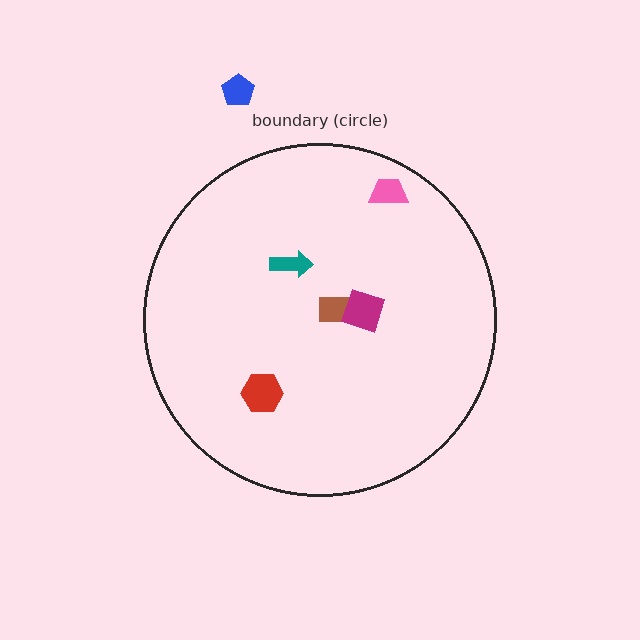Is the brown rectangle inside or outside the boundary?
Inside.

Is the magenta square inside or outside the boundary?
Inside.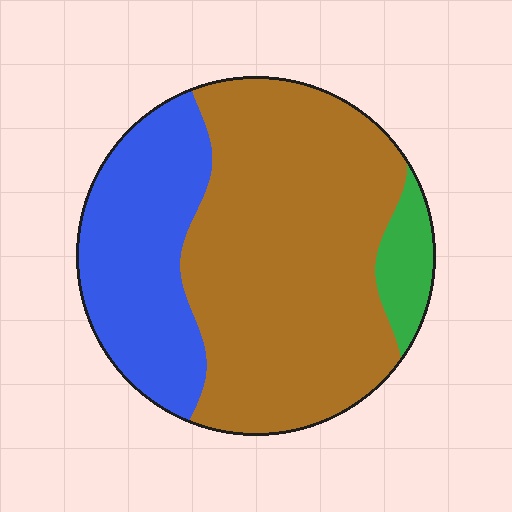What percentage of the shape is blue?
Blue takes up about one third (1/3) of the shape.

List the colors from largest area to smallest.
From largest to smallest: brown, blue, green.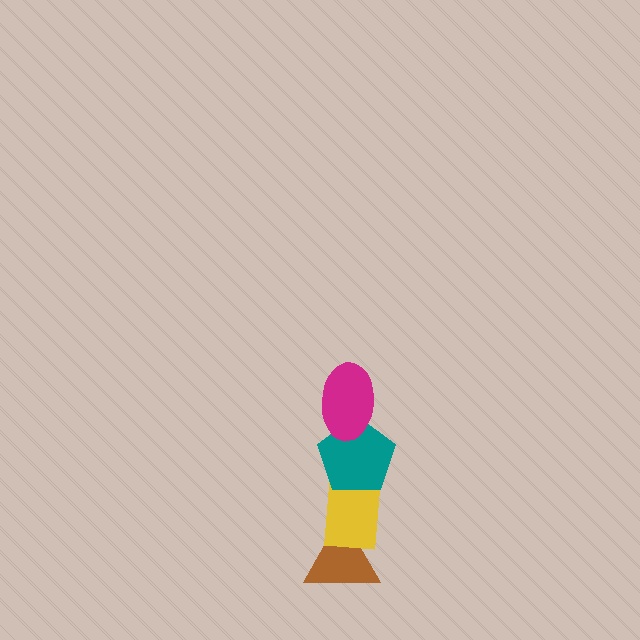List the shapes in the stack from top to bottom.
From top to bottom: the magenta ellipse, the teal pentagon, the yellow rectangle, the brown triangle.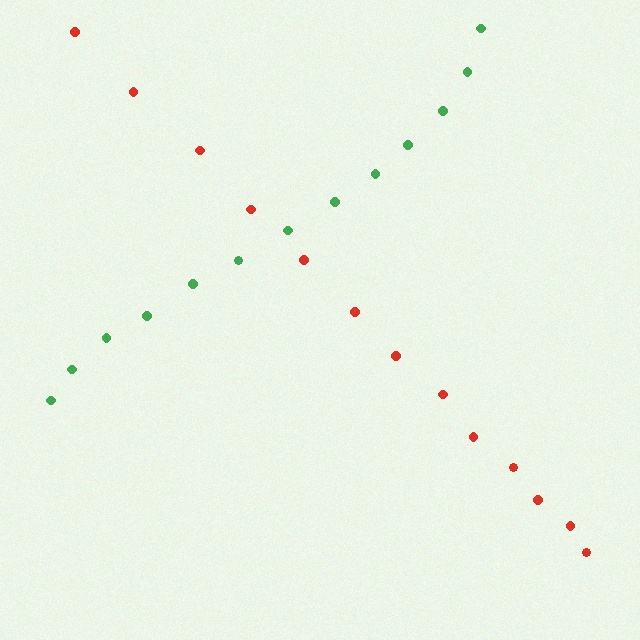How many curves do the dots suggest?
There are 2 distinct paths.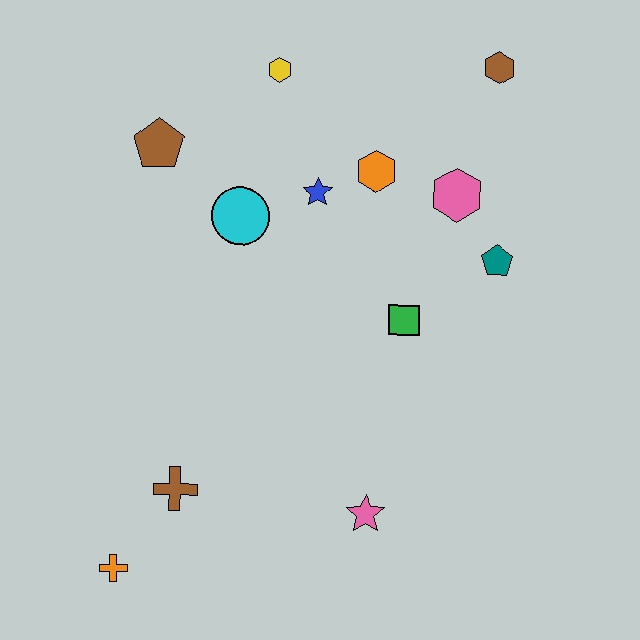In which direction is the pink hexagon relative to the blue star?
The pink hexagon is to the right of the blue star.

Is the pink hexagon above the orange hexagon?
No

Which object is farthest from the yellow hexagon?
The orange cross is farthest from the yellow hexagon.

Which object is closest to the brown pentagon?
The cyan circle is closest to the brown pentagon.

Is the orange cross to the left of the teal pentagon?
Yes